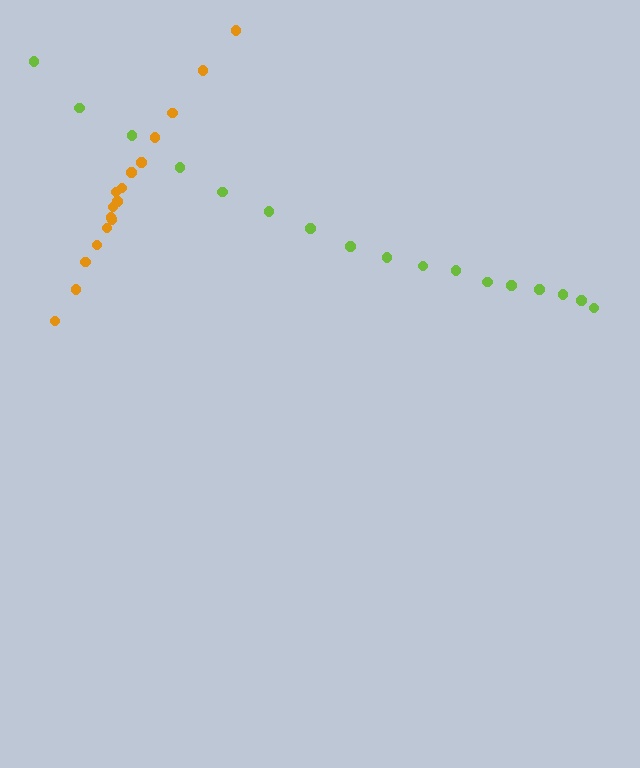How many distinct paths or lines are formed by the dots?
There are 2 distinct paths.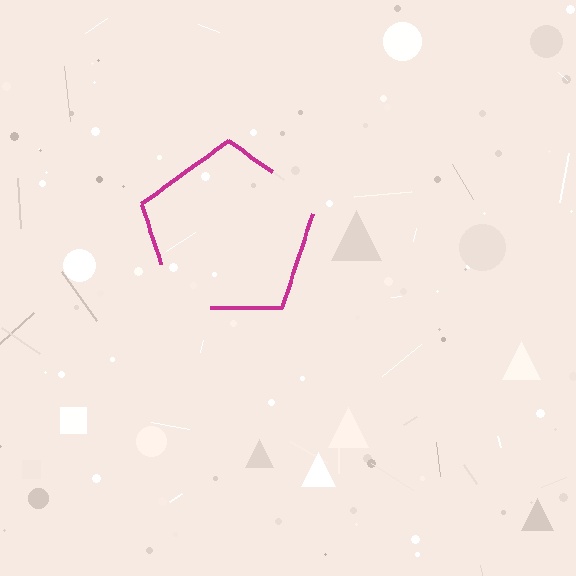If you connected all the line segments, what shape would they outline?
They would outline a pentagon.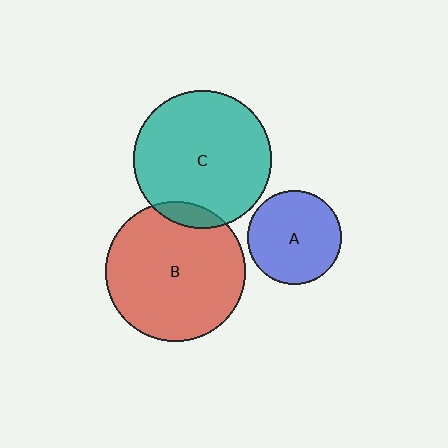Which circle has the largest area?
Circle B (red).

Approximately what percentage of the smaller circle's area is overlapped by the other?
Approximately 10%.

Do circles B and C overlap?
Yes.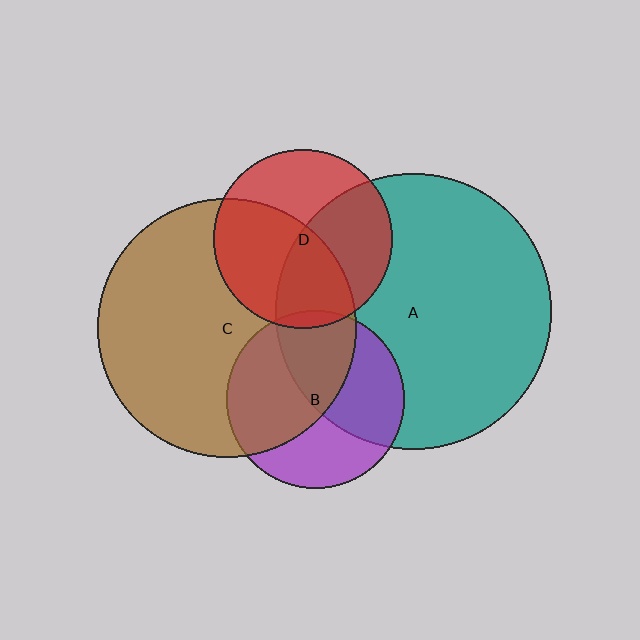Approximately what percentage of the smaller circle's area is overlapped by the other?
Approximately 45%.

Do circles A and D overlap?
Yes.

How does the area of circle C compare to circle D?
Approximately 2.1 times.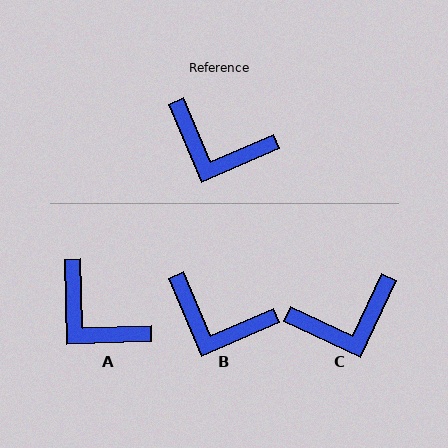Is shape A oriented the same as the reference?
No, it is off by about 22 degrees.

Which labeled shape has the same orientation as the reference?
B.